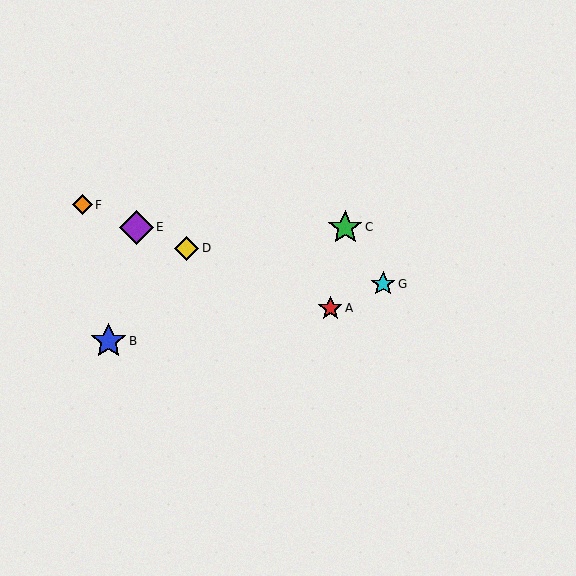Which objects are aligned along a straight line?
Objects A, D, E, F are aligned along a straight line.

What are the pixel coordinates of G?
Object G is at (383, 284).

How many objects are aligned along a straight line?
4 objects (A, D, E, F) are aligned along a straight line.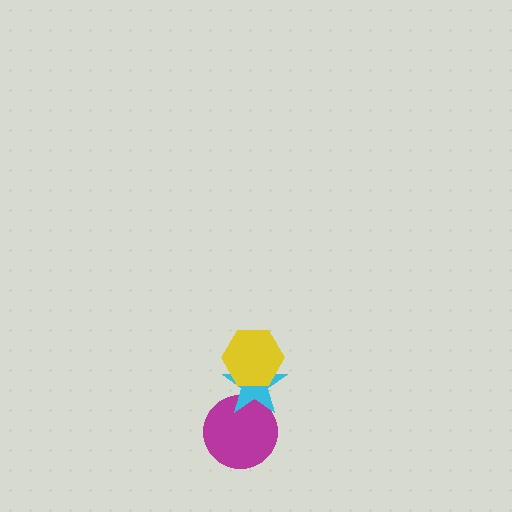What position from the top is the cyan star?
The cyan star is 2nd from the top.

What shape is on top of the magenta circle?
The cyan star is on top of the magenta circle.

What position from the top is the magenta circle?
The magenta circle is 3rd from the top.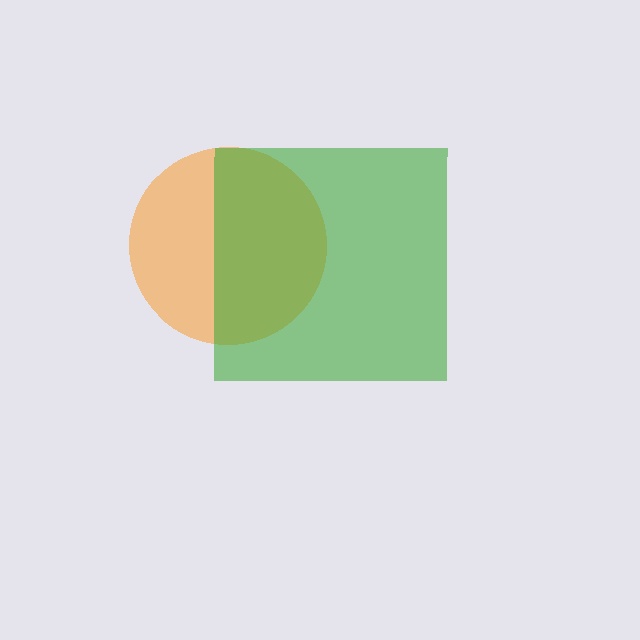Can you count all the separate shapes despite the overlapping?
Yes, there are 2 separate shapes.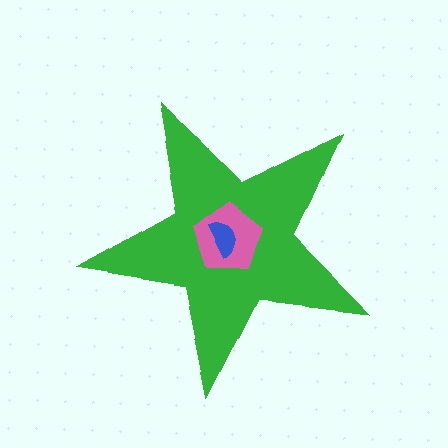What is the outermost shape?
The green star.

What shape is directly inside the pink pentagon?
The blue semicircle.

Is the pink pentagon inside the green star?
Yes.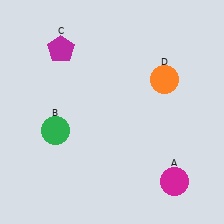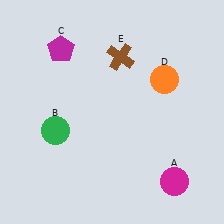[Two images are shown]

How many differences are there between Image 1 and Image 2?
There is 1 difference between the two images.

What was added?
A brown cross (E) was added in Image 2.